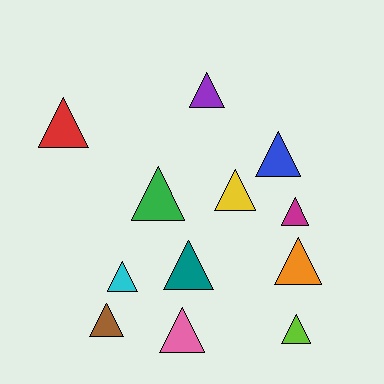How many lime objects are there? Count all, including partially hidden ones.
There is 1 lime object.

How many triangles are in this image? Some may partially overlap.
There are 12 triangles.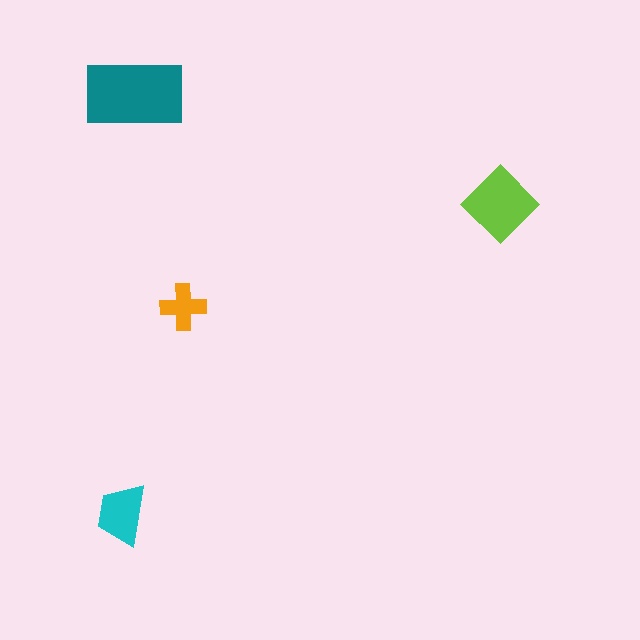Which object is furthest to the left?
The cyan trapezoid is leftmost.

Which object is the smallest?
The orange cross.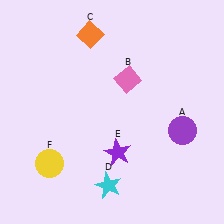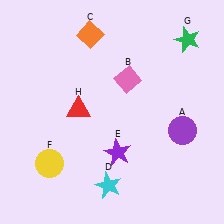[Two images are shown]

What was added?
A green star (G), a red triangle (H) were added in Image 2.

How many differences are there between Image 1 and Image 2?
There are 2 differences between the two images.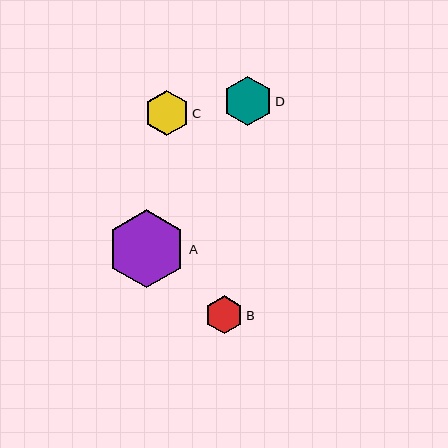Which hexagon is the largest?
Hexagon A is the largest with a size of approximately 78 pixels.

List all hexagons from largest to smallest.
From largest to smallest: A, D, C, B.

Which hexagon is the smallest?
Hexagon B is the smallest with a size of approximately 38 pixels.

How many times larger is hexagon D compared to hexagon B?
Hexagon D is approximately 1.3 times the size of hexagon B.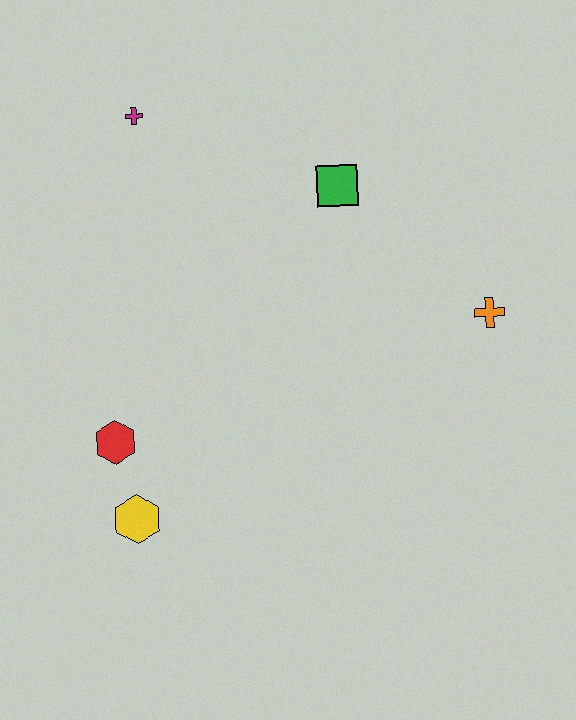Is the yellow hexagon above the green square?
No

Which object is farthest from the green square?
The yellow hexagon is farthest from the green square.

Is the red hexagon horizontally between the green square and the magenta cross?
No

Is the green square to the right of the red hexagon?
Yes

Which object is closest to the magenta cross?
The green square is closest to the magenta cross.